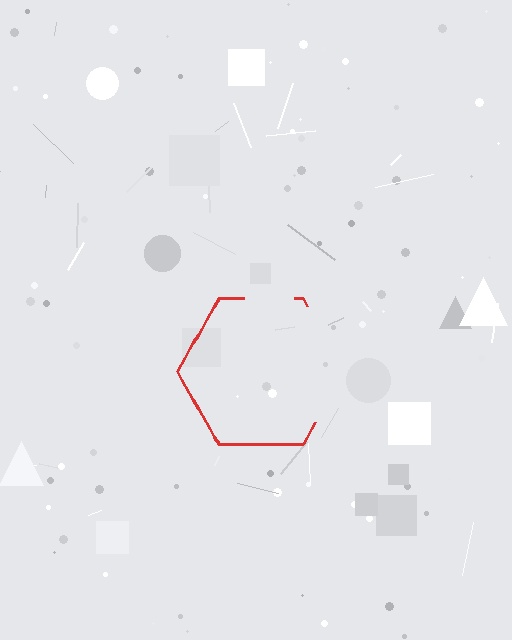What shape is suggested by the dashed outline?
The dashed outline suggests a hexagon.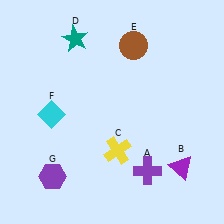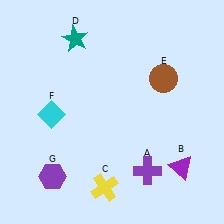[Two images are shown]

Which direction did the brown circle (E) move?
The brown circle (E) moved down.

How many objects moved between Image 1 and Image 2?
2 objects moved between the two images.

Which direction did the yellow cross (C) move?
The yellow cross (C) moved down.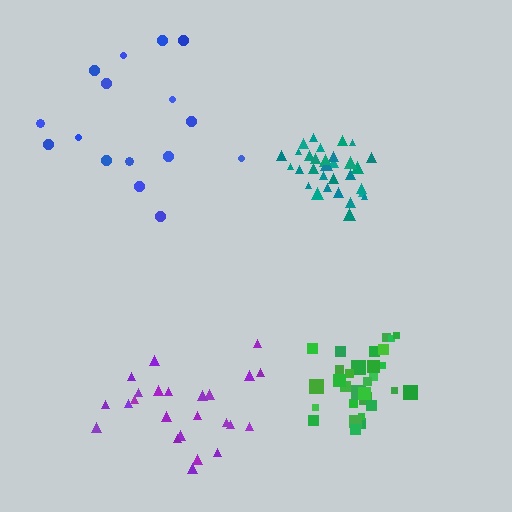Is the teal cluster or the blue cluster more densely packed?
Teal.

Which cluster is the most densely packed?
Teal.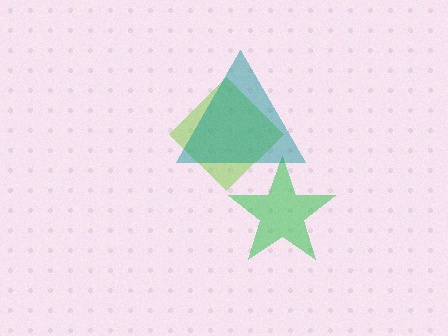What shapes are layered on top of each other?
The layered shapes are: a green star, a lime diamond, a teal triangle.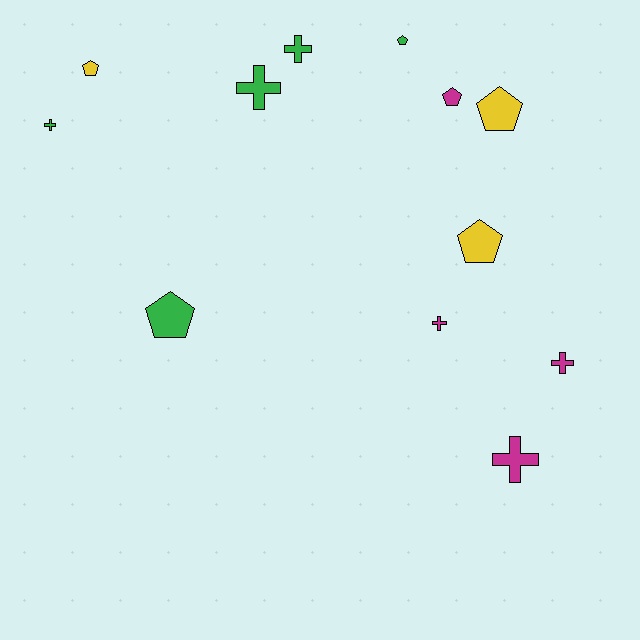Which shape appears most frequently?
Pentagon, with 6 objects.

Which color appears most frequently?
Green, with 5 objects.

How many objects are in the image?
There are 12 objects.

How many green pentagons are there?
There are 2 green pentagons.